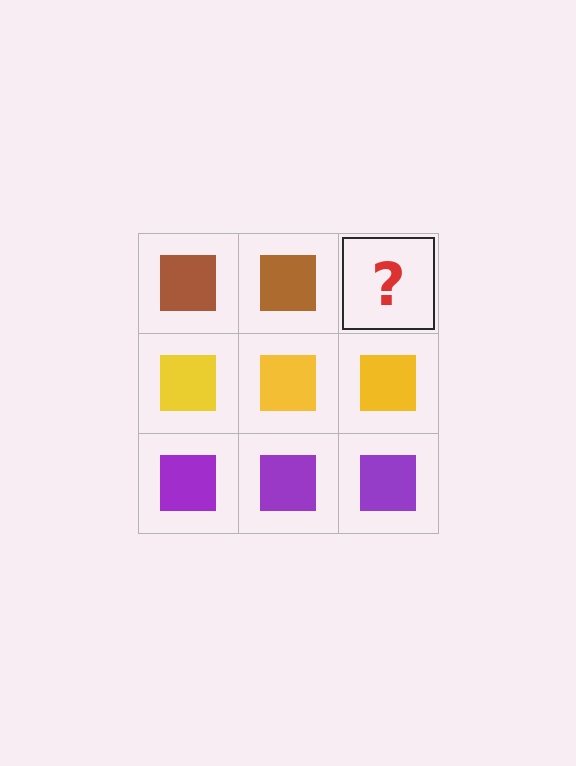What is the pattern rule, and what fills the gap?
The rule is that each row has a consistent color. The gap should be filled with a brown square.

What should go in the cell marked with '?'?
The missing cell should contain a brown square.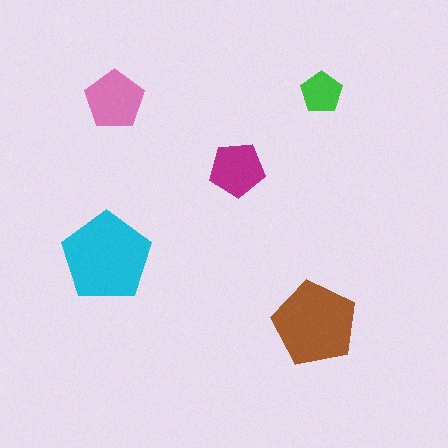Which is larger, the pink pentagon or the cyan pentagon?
The cyan one.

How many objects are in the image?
There are 5 objects in the image.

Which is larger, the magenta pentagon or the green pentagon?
The magenta one.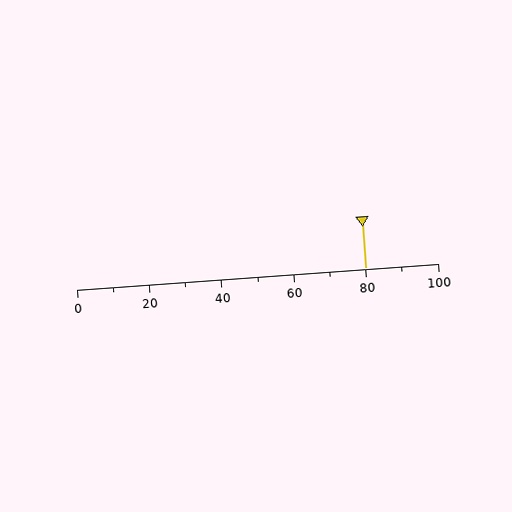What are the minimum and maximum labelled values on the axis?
The axis runs from 0 to 100.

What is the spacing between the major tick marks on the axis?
The major ticks are spaced 20 apart.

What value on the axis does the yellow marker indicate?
The marker indicates approximately 80.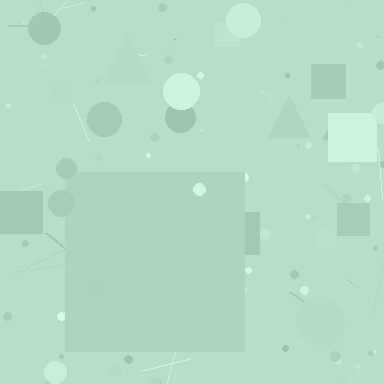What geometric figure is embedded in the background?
A square is embedded in the background.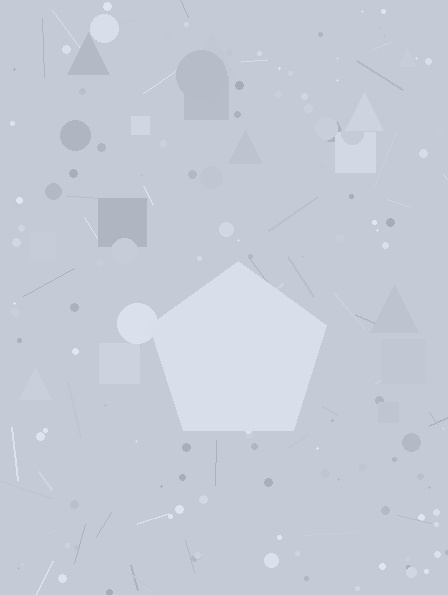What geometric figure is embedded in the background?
A pentagon is embedded in the background.